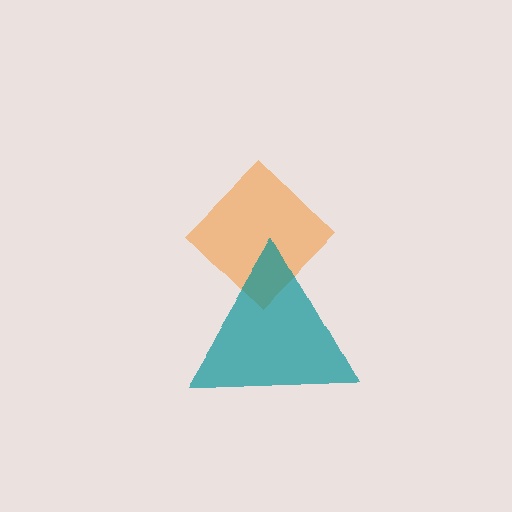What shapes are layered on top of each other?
The layered shapes are: an orange diamond, a teal triangle.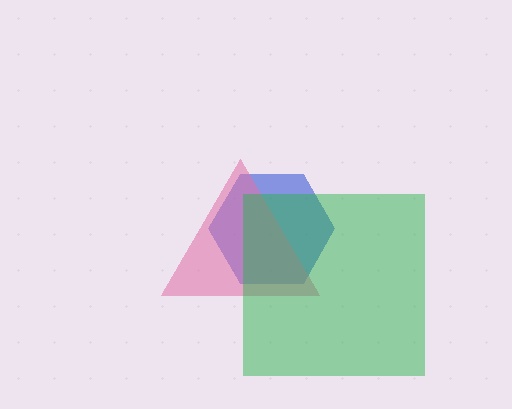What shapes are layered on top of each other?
The layered shapes are: a blue hexagon, a pink triangle, a green square.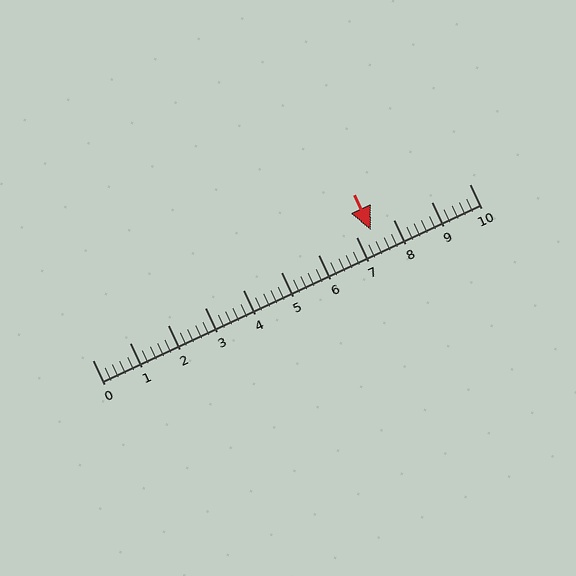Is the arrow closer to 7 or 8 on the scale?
The arrow is closer to 7.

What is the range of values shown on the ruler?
The ruler shows values from 0 to 10.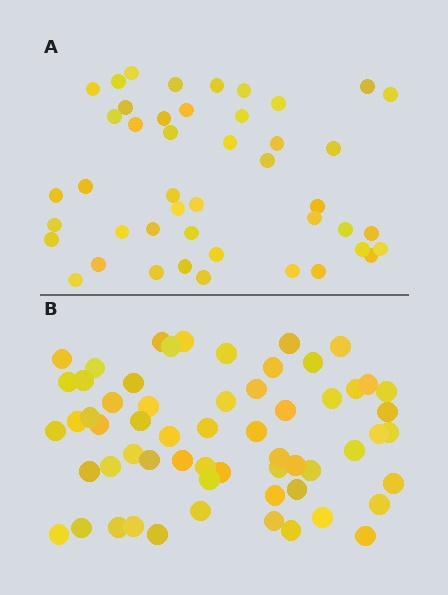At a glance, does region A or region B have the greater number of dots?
Region B (the bottom region) has more dots.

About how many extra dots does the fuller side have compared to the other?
Region B has approximately 15 more dots than region A.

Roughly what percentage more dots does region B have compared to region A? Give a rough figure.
About 35% more.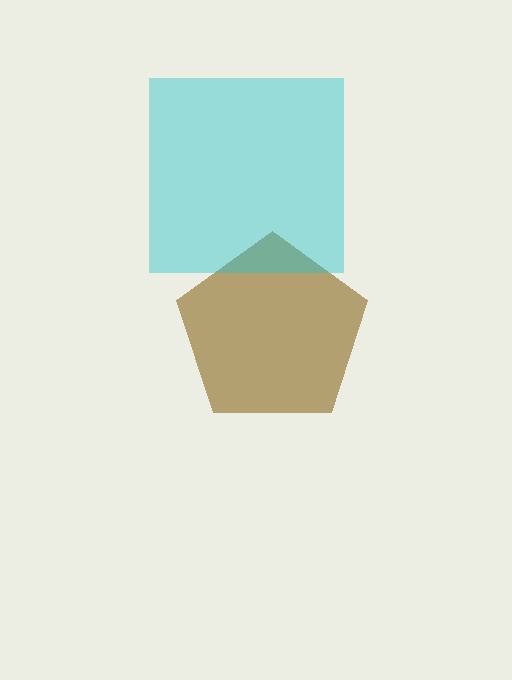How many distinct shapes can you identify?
There are 2 distinct shapes: a brown pentagon, a cyan square.